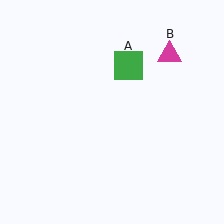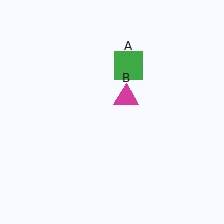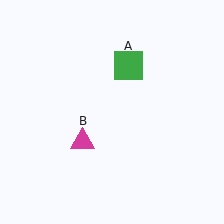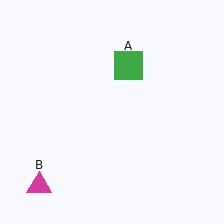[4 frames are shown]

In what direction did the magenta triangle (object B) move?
The magenta triangle (object B) moved down and to the left.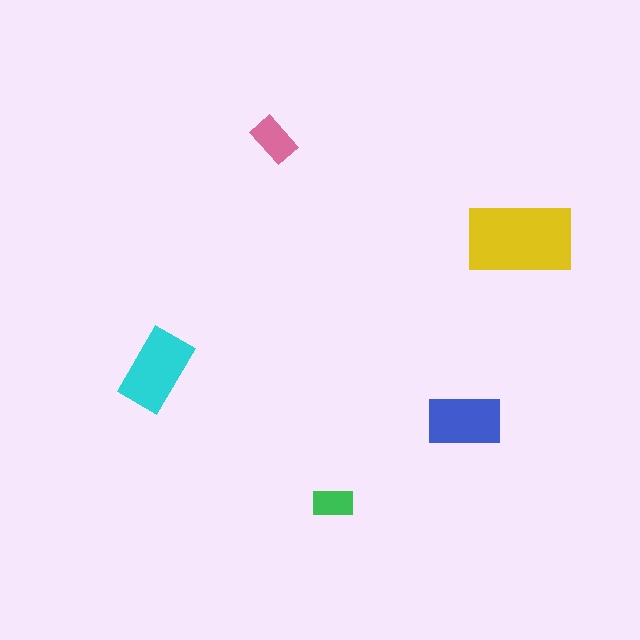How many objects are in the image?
There are 5 objects in the image.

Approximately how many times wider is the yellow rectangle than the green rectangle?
About 2.5 times wider.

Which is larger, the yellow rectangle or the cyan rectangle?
The yellow one.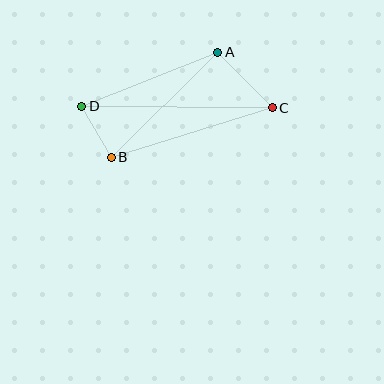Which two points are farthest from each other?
Points C and D are farthest from each other.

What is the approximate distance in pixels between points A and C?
The distance between A and C is approximately 78 pixels.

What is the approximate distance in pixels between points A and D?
The distance between A and D is approximately 146 pixels.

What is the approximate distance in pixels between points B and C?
The distance between B and C is approximately 168 pixels.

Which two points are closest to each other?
Points B and D are closest to each other.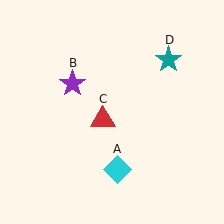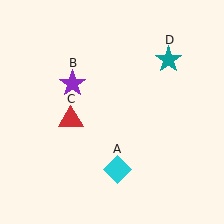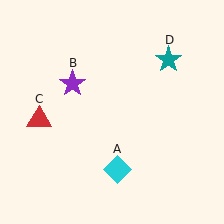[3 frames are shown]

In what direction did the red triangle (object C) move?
The red triangle (object C) moved left.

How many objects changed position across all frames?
1 object changed position: red triangle (object C).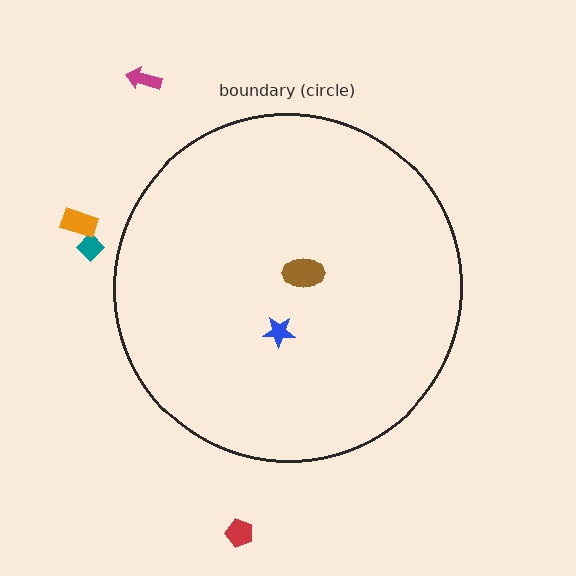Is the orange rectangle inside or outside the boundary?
Outside.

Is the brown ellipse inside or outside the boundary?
Inside.